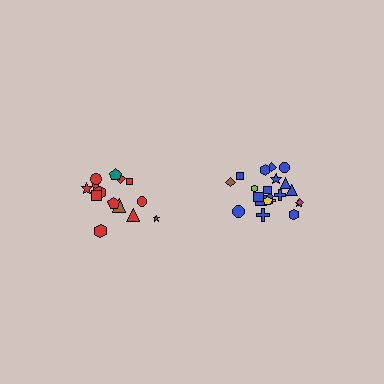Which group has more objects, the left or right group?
The right group.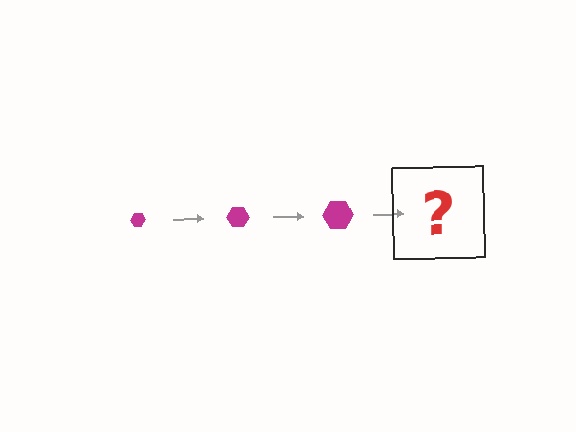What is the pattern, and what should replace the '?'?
The pattern is that the hexagon gets progressively larger each step. The '?' should be a magenta hexagon, larger than the previous one.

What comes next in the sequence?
The next element should be a magenta hexagon, larger than the previous one.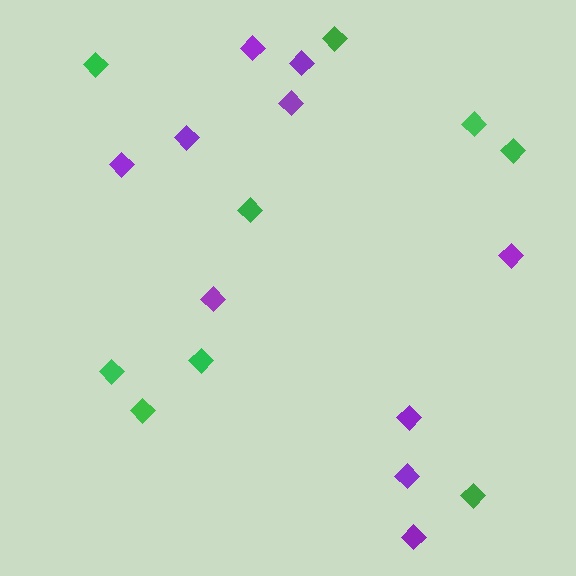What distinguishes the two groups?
There are 2 groups: one group of green diamonds (9) and one group of purple diamonds (10).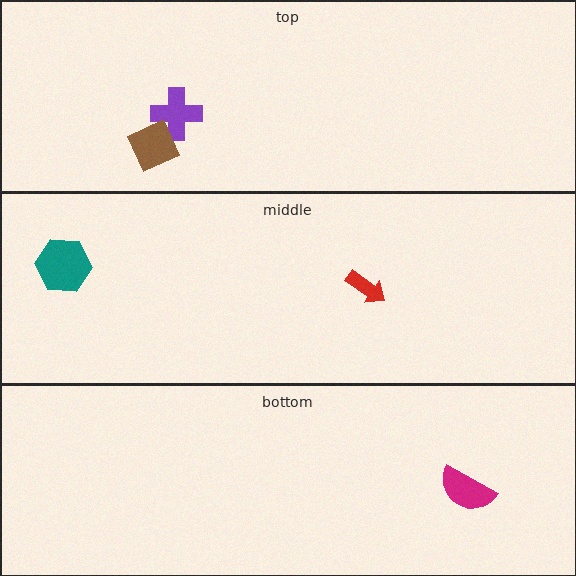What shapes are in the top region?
The purple cross, the brown diamond.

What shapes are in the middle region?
The red arrow, the teal hexagon.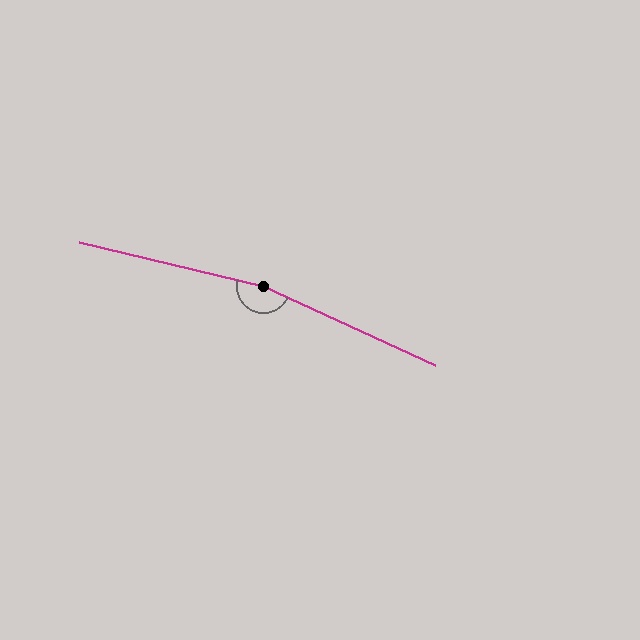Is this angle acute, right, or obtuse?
It is obtuse.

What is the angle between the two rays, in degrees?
Approximately 169 degrees.